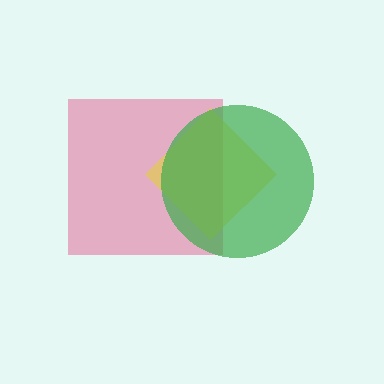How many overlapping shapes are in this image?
There are 3 overlapping shapes in the image.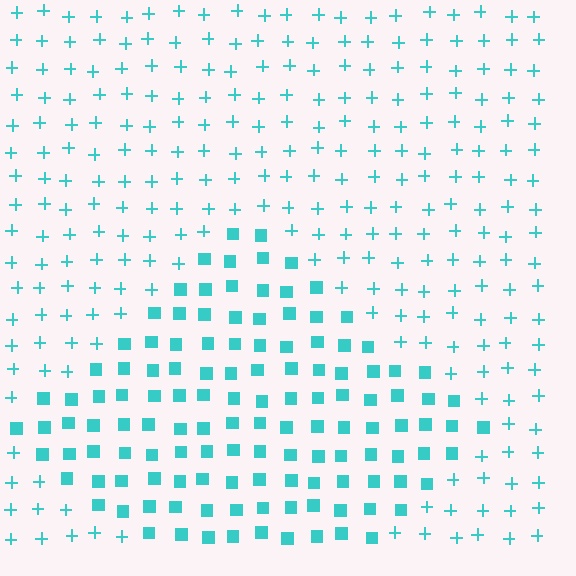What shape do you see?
I see a diamond.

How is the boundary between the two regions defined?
The boundary is defined by a change in element shape: squares inside vs. plus signs outside. All elements share the same color and spacing.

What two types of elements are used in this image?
The image uses squares inside the diamond region and plus signs outside it.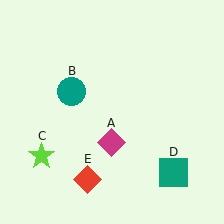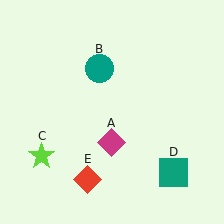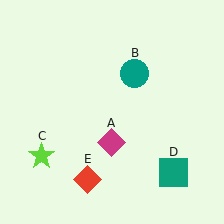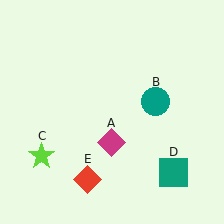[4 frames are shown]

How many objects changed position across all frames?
1 object changed position: teal circle (object B).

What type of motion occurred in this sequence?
The teal circle (object B) rotated clockwise around the center of the scene.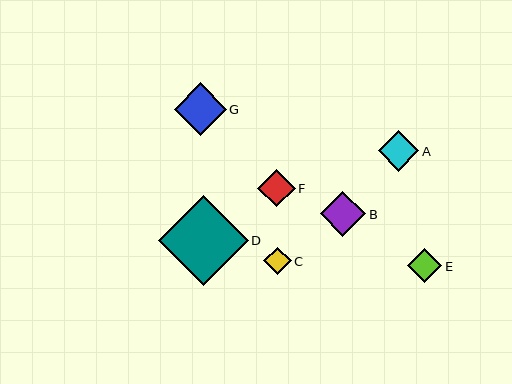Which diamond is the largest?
Diamond D is the largest with a size of approximately 90 pixels.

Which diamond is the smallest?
Diamond C is the smallest with a size of approximately 28 pixels.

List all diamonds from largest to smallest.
From largest to smallest: D, G, B, A, F, E, C.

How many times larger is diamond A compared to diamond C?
Diamond A is approximately 1.5 times the size of diamond C.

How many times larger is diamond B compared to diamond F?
Diamond B is approximately 1.2 times the size of diamond F.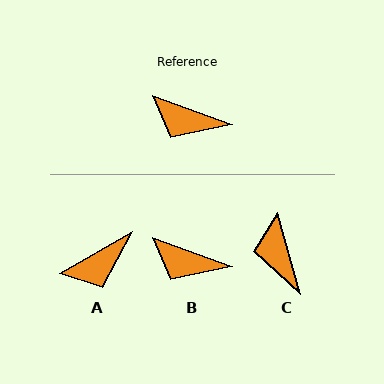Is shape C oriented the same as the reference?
No, it is off by about 55 degrees.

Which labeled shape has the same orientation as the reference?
B.